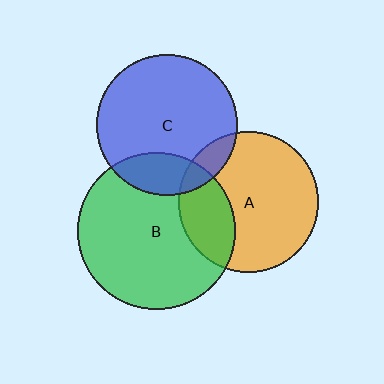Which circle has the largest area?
Circle B (green).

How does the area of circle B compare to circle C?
Approximately 1.2 times.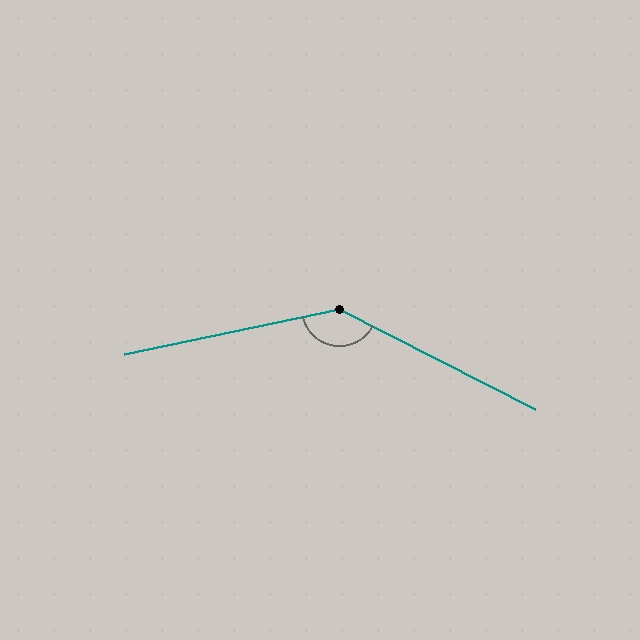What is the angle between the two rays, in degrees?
Approximately 141 degrees.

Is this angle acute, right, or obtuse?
It is obtuse.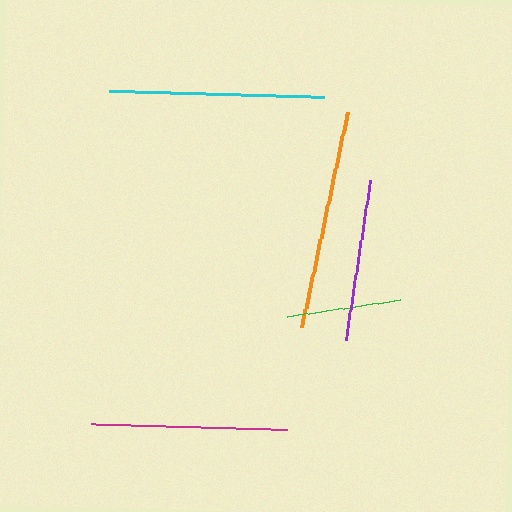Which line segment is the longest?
The orange line is the longest at approximately 220 pixels.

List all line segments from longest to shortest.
From longest to shortest: orange, cyan, magenta, purple, green.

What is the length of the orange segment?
The orange segment is approximately 220 pixels long.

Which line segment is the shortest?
The green line is the shortest at approximately 114 pixels.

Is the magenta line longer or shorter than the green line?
The magenta line is longer than the green line.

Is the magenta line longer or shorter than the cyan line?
The cyan line is longer than the magenta line.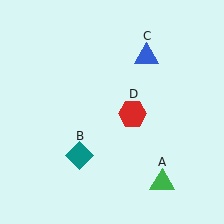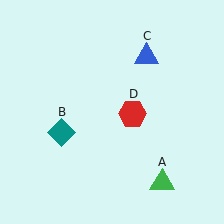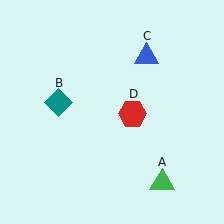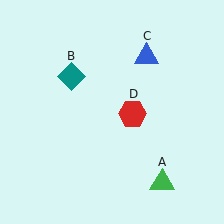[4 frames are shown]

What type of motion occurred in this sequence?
The teal diamond (object B) rotated clockwise around the center of the scene.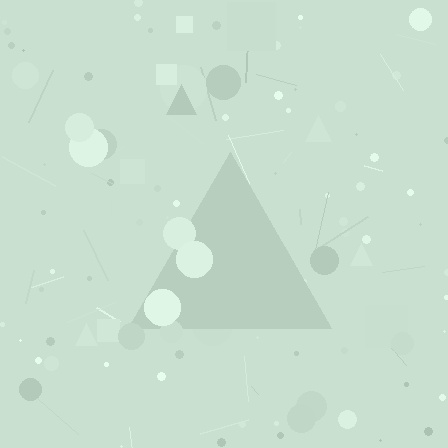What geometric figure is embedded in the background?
A triangle is embedded in the background.